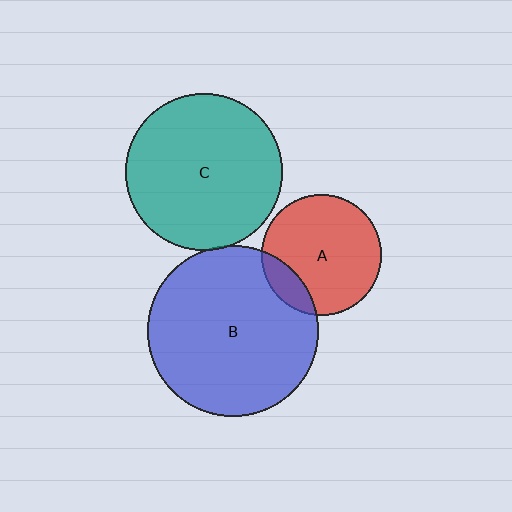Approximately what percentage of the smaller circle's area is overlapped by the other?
Approximately 5%.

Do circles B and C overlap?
Yes.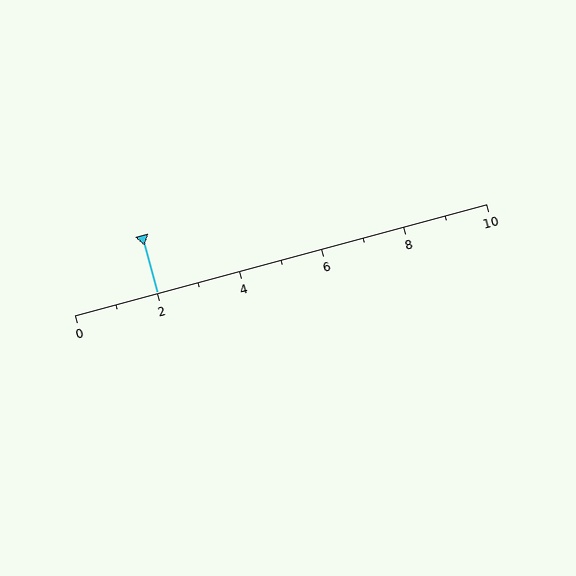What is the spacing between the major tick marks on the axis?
The major ticks are spaced 2 apart.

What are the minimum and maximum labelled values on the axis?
The axis runs from 0 to 10.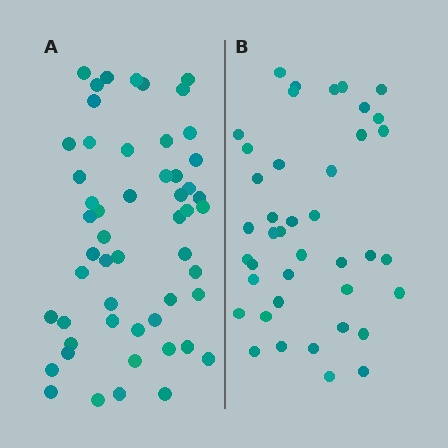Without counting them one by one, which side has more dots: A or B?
Region A (the left region) has more dots.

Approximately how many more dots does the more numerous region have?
Region A has roughly 12 or so more dots than region B.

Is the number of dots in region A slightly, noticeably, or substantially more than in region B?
Region A has noticeably more, but not dramatically so. The ratio is roughly 1.3 to 1.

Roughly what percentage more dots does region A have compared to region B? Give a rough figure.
About 30% more.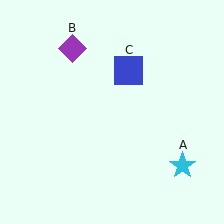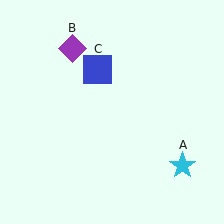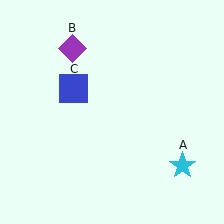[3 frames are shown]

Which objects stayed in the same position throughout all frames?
Cyan star (object A) and purple diamond (object B) remained stationary.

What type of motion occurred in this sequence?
The blue square (object C) rotated counterclockwise around the center of the scene.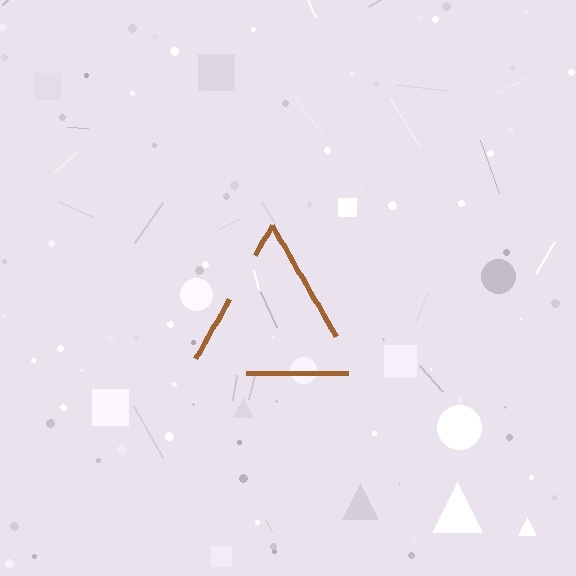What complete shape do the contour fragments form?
The contour fragments form a triangle.